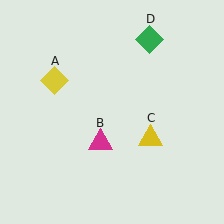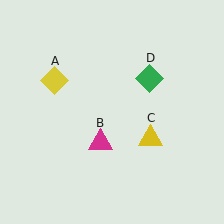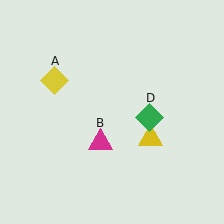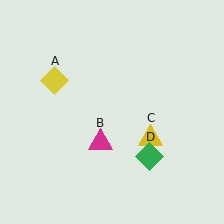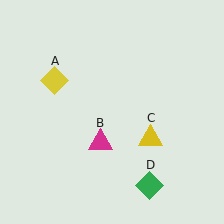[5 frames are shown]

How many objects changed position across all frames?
1 object changed position: green diamond (object D).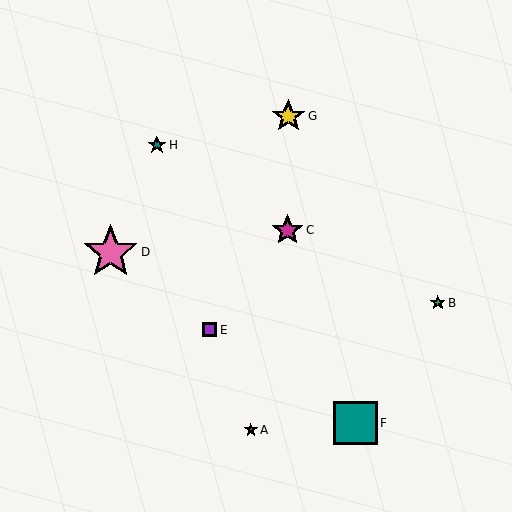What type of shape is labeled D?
Shape D is a pink star.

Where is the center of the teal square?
The center of the teal square is at (355, 423).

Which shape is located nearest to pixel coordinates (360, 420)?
The teal square (labeled F) at (355, 423) is nearest to that location.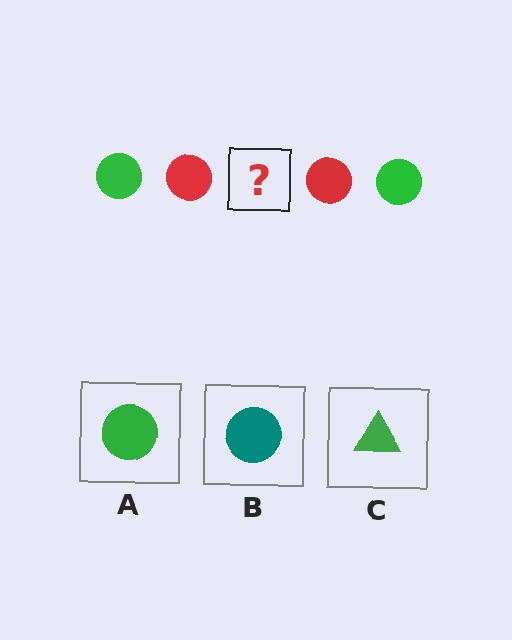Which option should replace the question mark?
Option A.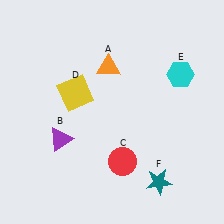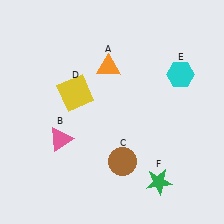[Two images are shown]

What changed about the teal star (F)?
In Image 1, F is teal. In Image 2, it changed to green.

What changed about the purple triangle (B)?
In Image 1, B is purple. In Image 2, it changed to pink.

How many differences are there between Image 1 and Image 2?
There are 3 differences between the two images.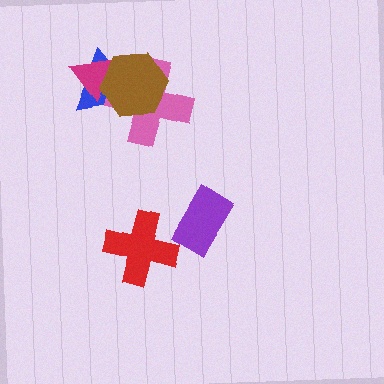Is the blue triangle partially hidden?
Yes, it is partially covered by another shape.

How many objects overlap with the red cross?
0 objects overlap with the red cross.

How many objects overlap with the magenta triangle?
3 objects overlap with the magenta triangle.